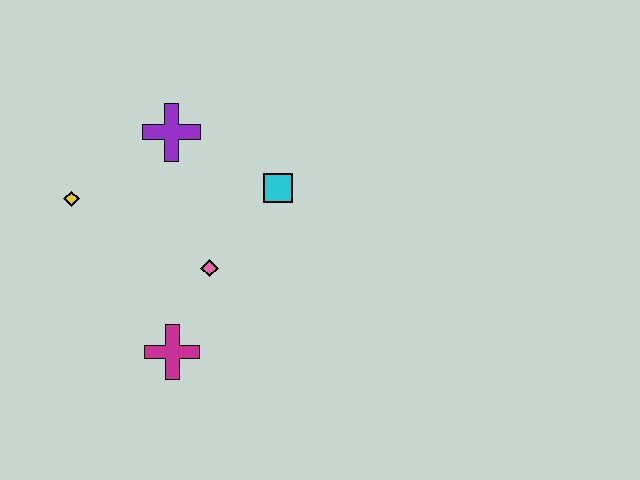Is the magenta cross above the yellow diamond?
No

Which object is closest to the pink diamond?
The magenta cross is closest to the pink diamond.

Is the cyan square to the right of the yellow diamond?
Yes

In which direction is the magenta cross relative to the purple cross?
The magenta cross is below the purple cross.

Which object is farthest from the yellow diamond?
The cyan square is farthest from the yellow diamond.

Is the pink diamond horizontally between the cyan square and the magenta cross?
Yes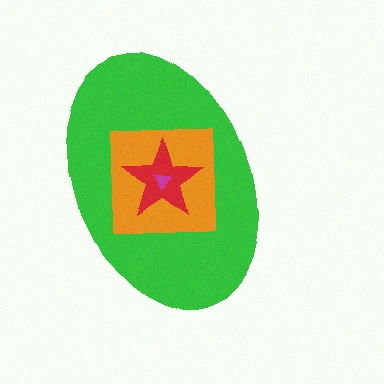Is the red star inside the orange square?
Yes.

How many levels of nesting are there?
4.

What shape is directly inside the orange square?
The red star.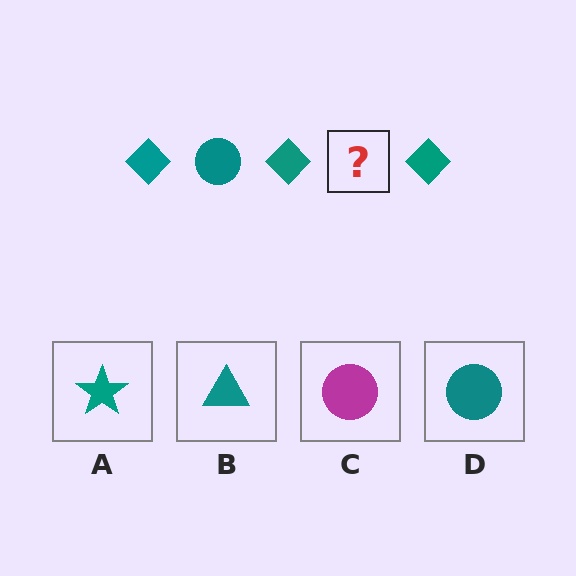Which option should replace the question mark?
Option D.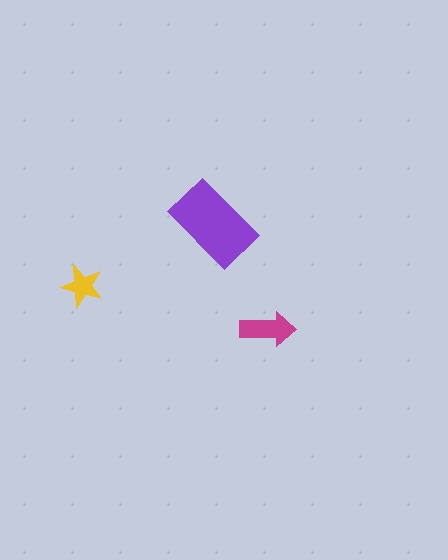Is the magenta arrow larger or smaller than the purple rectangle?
Smaller.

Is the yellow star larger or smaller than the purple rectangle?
Smaller.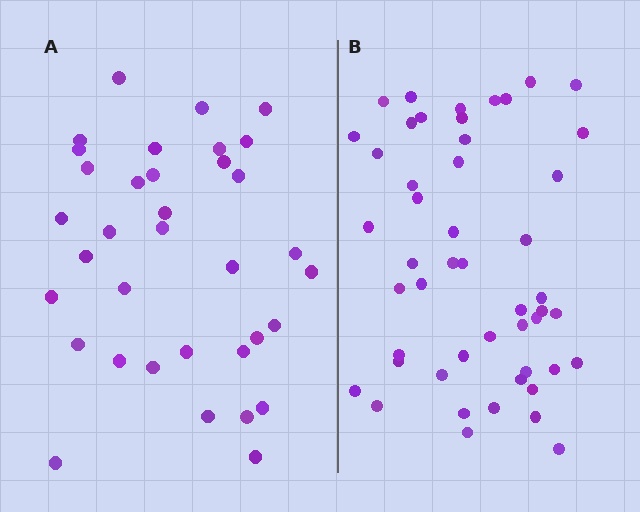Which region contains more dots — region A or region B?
Region B (the right region) has more dots.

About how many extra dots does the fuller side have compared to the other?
Region B has approximately 15 more dots than region A.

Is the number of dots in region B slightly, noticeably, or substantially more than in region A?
Region B has noticeably more, but not dramatically so. The ratio is roughly 1.4 to 1.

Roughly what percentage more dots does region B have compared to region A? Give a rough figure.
About 40% more.